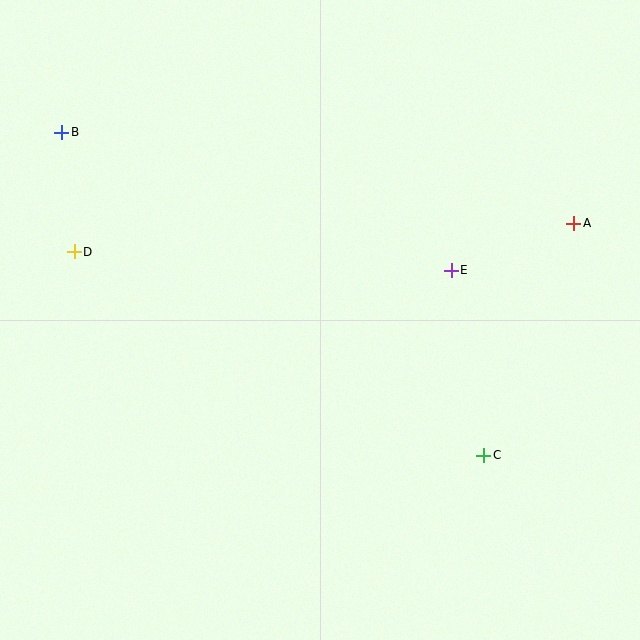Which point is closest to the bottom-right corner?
Point C is closest to the bottom-right corner.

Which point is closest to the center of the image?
Point E at (451, 270) is closest to the center.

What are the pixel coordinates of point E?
Point E is at (451, 270).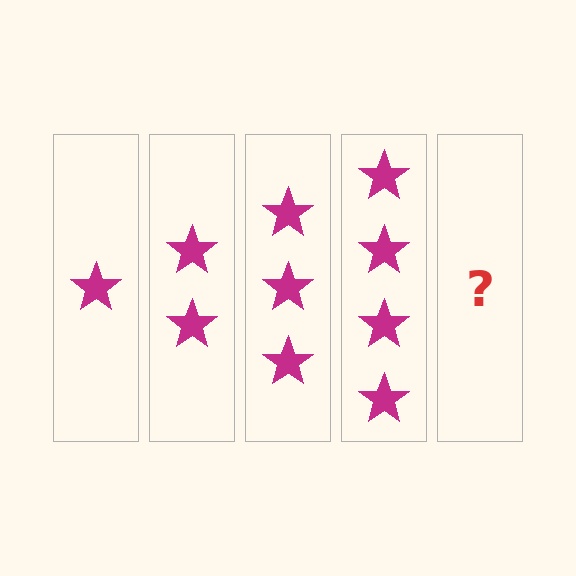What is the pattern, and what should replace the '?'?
The pattern is that each step adds one more star. The '?' should be 5 stars.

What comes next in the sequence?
The next element should be 5 stars.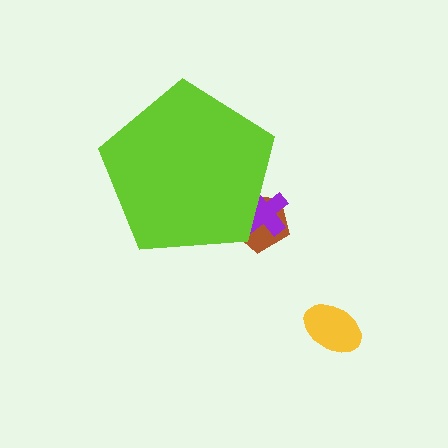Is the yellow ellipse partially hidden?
No, the yellow ellipse is fully visible.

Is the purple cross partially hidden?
Yes, the purple cross is partially hidden behind the lime pentagon.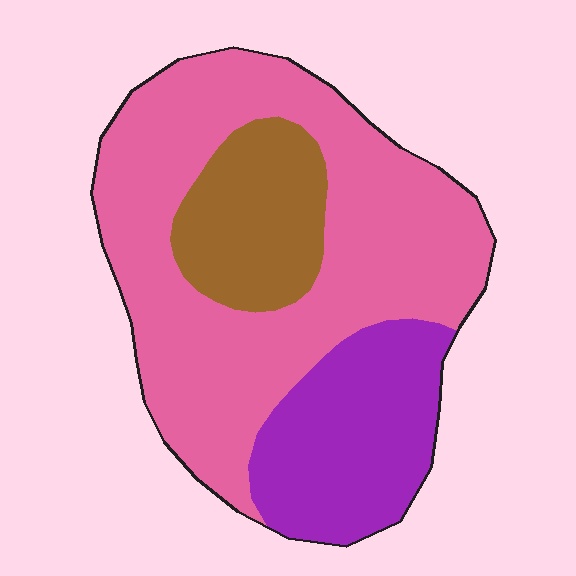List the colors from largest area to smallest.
From largest to smallest: pink, purple, brown.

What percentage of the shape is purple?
Purple covers around 25% of the shape.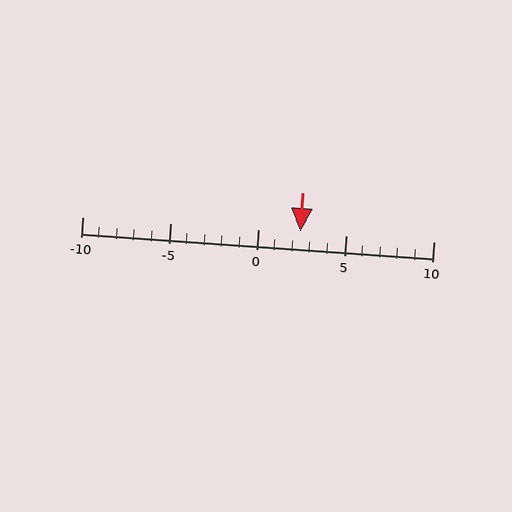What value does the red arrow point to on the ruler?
The red arrow points to approximately 2.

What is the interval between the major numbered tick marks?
The major tick marks are spaced 5 units apart.